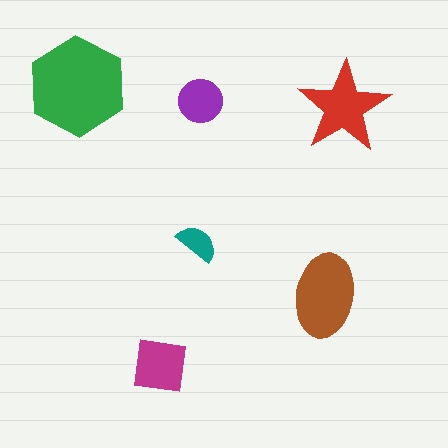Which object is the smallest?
The teal semicircle.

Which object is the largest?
The green hexagon.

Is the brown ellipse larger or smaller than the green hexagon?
Smaller.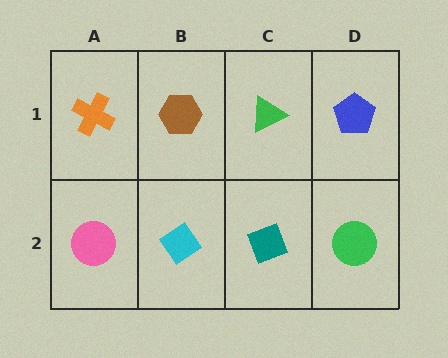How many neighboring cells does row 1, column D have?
2.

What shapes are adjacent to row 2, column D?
A blue pentagon (row 1, column D), a teal diamond (row 2, column C).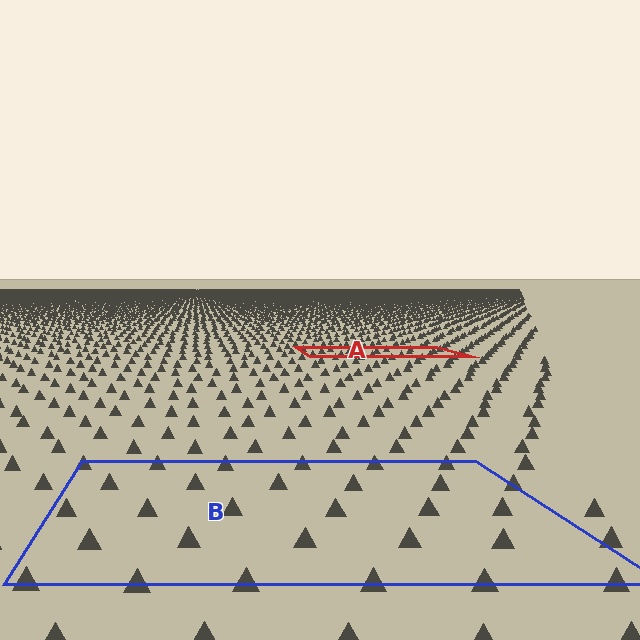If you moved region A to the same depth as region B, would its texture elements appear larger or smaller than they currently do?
They would appear larger. At a closer depth, the same texture elements are projected at a bigger on-screen size.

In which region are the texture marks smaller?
The texture marks are smaller in region A, because it is farther away.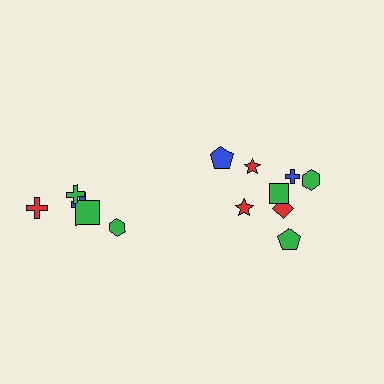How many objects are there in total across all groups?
There are 13 objects.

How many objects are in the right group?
There are 8 objects.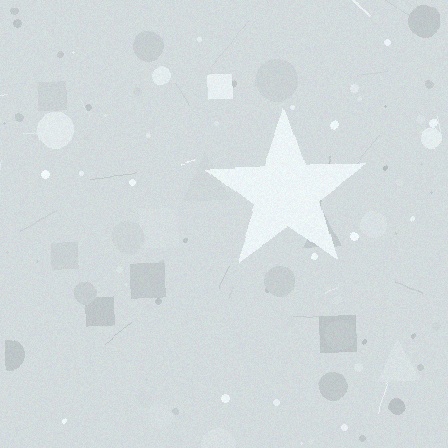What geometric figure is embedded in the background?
A star is embedded in the background.